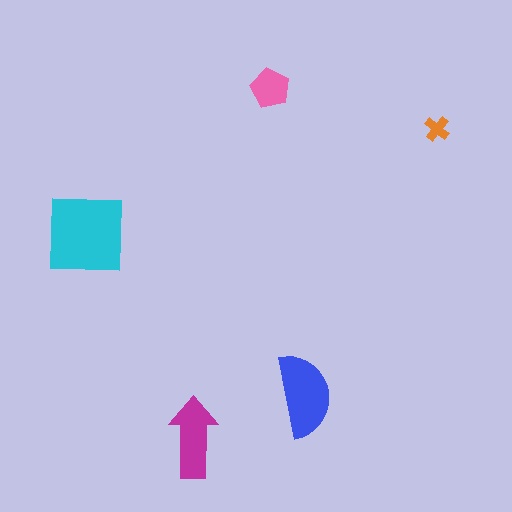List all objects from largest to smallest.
The cyan square, the blue semicircle, the magenta arrow, the pink pentagon, the orange cross.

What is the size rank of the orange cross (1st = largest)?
5th.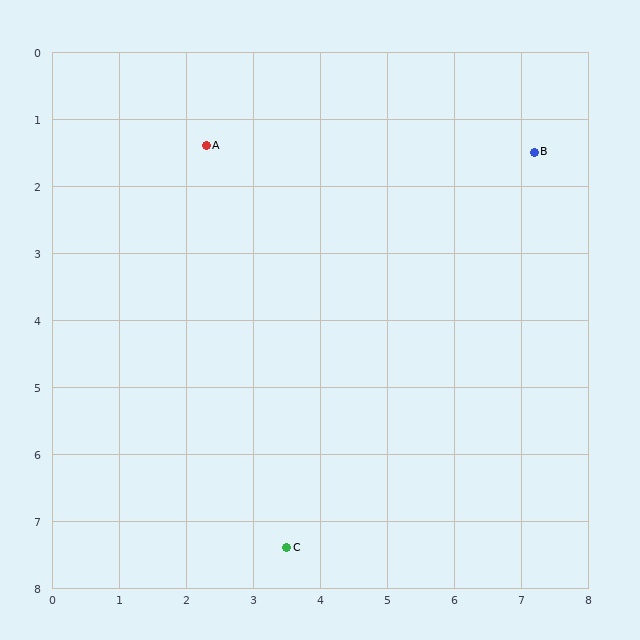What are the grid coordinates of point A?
Point A is at approximately (2.3, 1.4).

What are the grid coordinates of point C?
Point C is at approximately (3.5, 7.4).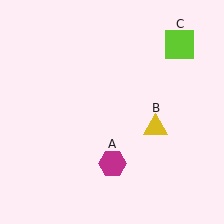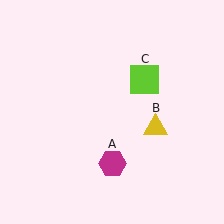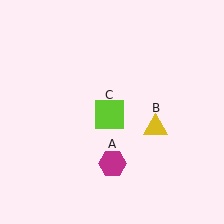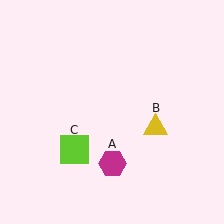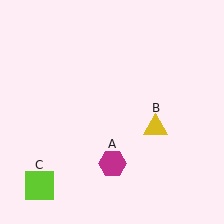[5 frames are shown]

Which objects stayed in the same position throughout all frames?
Magenta hexagon (object A) and yellow triangle (object B) remained stationary.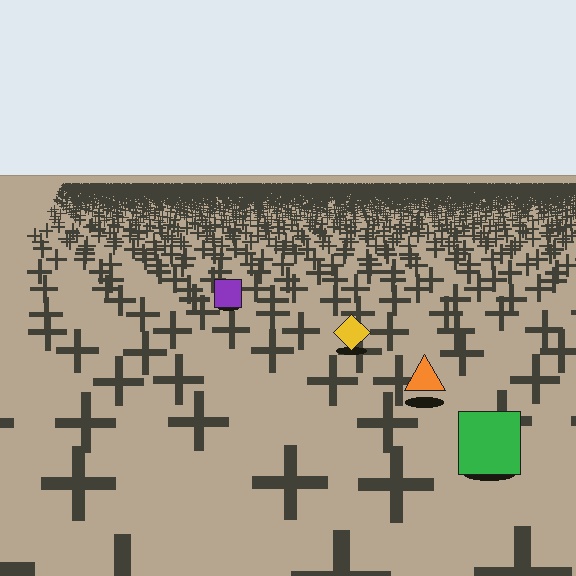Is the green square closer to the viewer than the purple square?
Yes. The green square is closer — you can tell from the texture gradient: the ground texture is coarser near it.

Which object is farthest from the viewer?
The purple square is farthest from the viewer. It appears smaller and the ground texture around it is denser.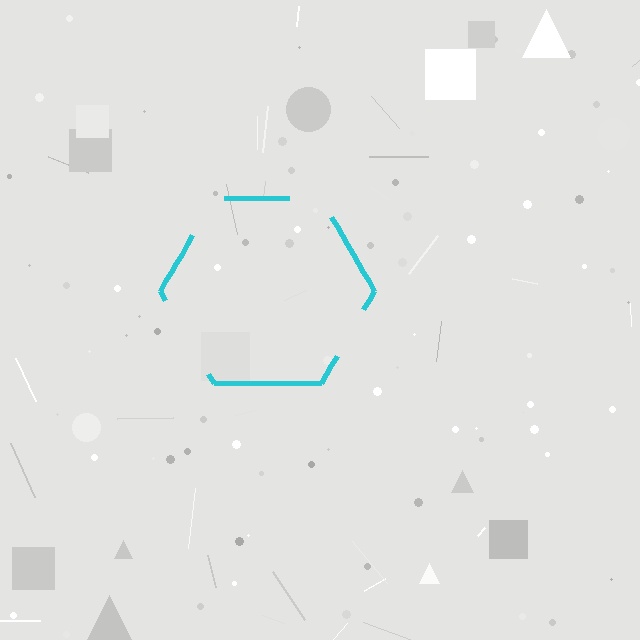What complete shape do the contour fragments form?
The contour fragments form a hexagon.